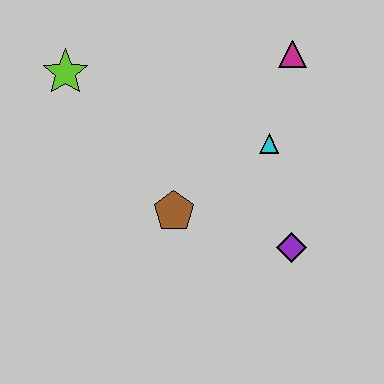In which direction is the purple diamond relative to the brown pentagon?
The purple diamond is to the right of the brown pentagon.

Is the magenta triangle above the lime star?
Yes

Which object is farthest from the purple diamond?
The lime star is farthest from the purple diamond.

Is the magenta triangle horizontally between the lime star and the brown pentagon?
No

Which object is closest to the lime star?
The brown pentagon is closest to the lime star.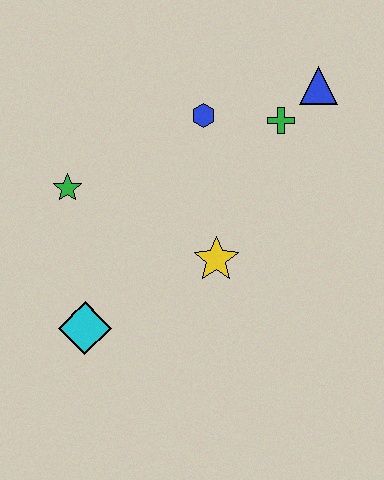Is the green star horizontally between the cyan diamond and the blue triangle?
No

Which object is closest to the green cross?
The blue triangle is closest to the green cross.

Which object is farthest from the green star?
The blue triangle is farthest from the green star.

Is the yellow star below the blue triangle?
Yes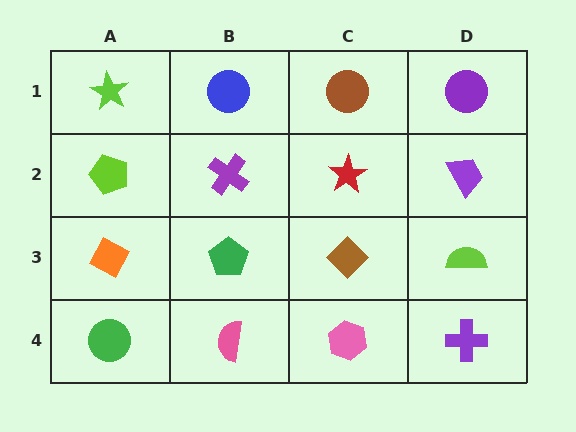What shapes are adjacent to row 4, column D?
A lime semicircle (row 3, column D), a pink hexagon (row 4, column C).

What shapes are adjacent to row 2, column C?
A brown circle (row 1, column C), a brown diamond (row 3, column C), a purple cross (row 2, column B), a purple trapezoid (row 2, column D).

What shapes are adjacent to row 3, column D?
A purple trapezoid (row 2, column D), a purple cross (row 4, column D), a brown diamond (row 3, column C).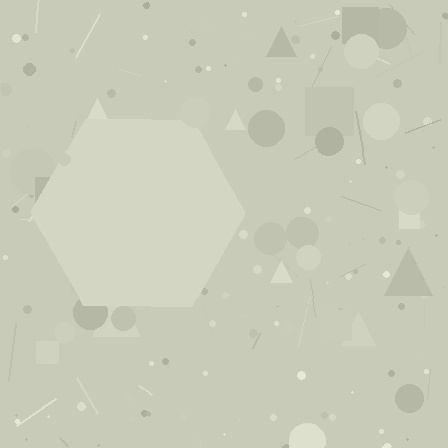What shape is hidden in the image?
A hexagon is hidden in the image.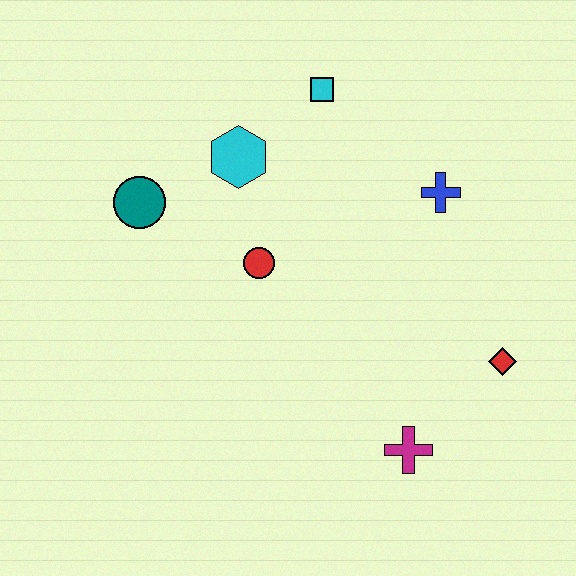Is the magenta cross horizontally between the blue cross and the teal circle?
Yes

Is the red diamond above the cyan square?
No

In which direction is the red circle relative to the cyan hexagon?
The red circle is below the cyan hexagon.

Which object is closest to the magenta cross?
The red diamond is closest to the magenta cross.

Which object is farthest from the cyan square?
The magenta cross is farthest from the cyan square.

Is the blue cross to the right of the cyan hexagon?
Yes